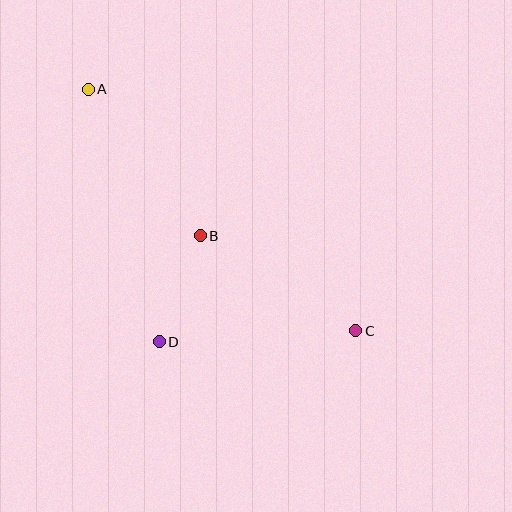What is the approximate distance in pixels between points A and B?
The distance between A and B is approximately 184 pixels.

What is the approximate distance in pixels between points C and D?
The distance between C and D is approximately 197 pixels.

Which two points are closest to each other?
Points B and D are closest to each other.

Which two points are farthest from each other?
Points A and C are farthest from each other.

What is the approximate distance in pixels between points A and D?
The distance between A and D is approximately 262 pixels.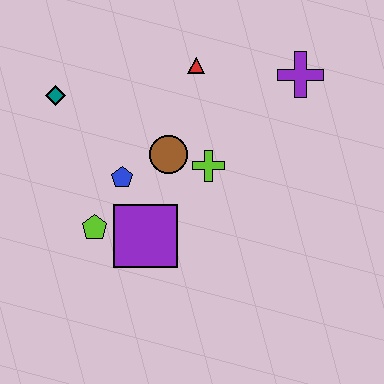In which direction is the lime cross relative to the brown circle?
The lime cross is to the right of the brown circle.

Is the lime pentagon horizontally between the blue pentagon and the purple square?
No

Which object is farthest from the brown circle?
The purple cross is farthest from the brown circle.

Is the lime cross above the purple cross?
No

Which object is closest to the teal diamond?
The blue pentagon is closest to the teal diamond.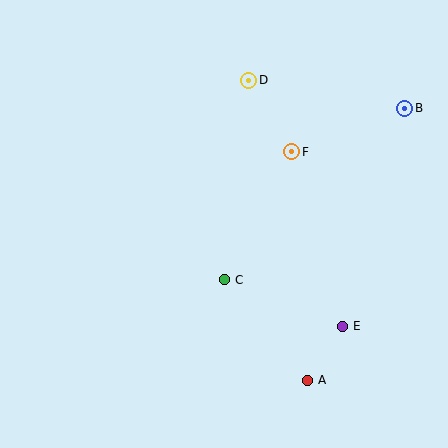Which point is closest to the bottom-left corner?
Point C is closest to the bottom-left corner.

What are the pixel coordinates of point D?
Point D is at (249, 80).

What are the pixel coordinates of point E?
Point E is at (343, 326).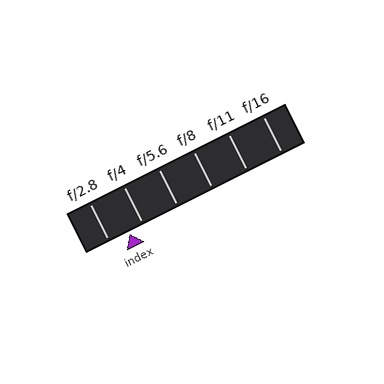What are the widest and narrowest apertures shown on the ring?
The widest aperture shown is f/2.8 and the narrowest is f/16.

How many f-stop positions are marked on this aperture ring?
There are 6 f-stop positions marked.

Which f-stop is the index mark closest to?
The index mark is closest to f/4.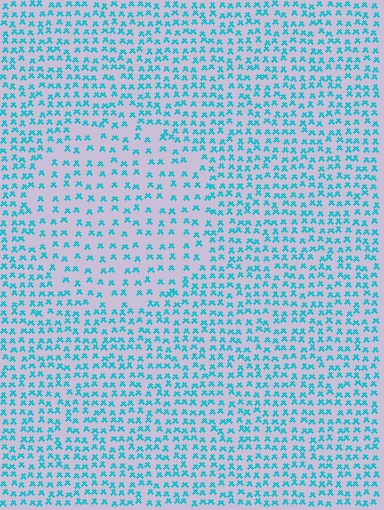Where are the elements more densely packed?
The elements are more densely packed outside the circle boundary.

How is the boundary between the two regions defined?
The boundary is defined by a change in element density (approximately 1.7x ratio). All elements are the same color, size, and shape.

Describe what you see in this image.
The image contains small cyan elements arranged at two different densities. A circle-shaped region is visible where the elements are less densely packed than the surrounding area.